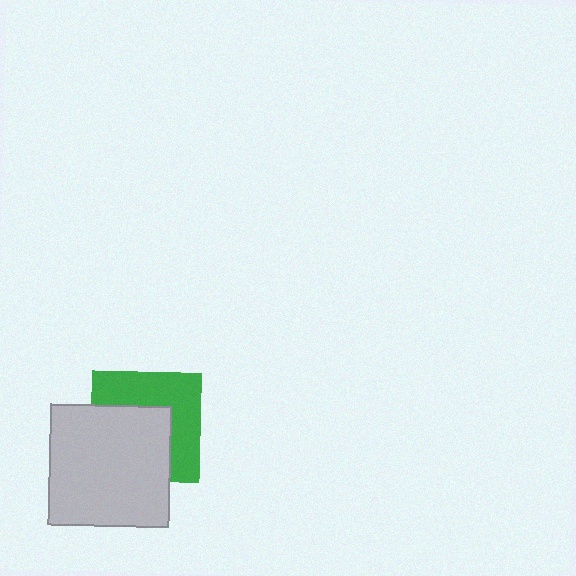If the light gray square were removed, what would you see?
You would see the complete green square.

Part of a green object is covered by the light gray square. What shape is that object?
It is a square.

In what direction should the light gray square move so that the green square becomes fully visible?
The light gray square should move toward the lower-left. That is the shortest direction to clear the overlap and leave the green square fully visible.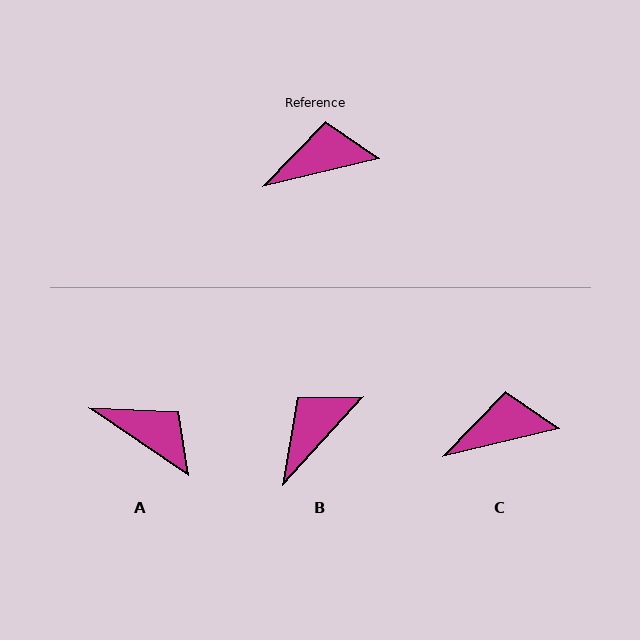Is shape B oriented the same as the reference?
No, it is off by about 35 degrees.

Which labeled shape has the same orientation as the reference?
C.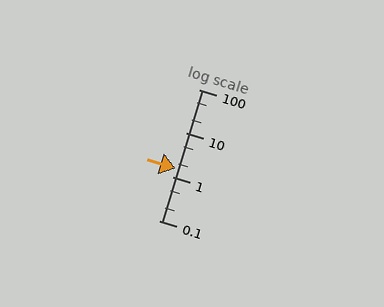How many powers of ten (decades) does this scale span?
The scale spans 3 decades, from 0.1 to 100.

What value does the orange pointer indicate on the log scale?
The pointer indicates approximately 1.6.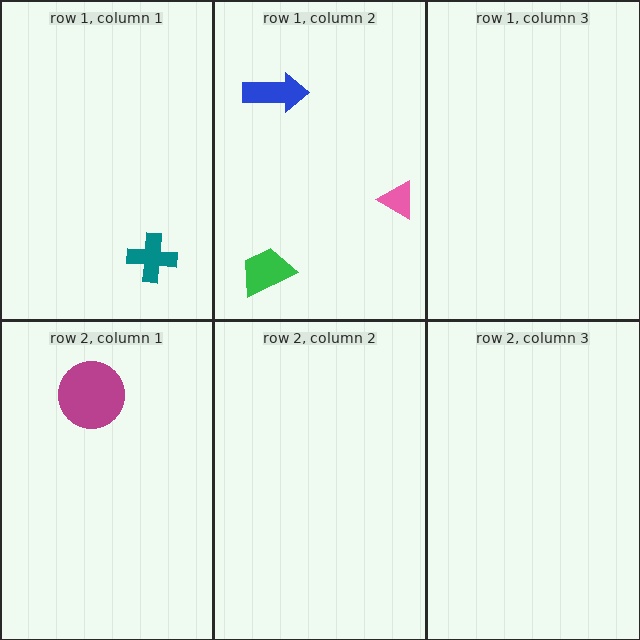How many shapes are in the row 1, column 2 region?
3.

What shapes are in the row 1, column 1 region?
The teal cross.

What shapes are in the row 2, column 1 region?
The magenta circle.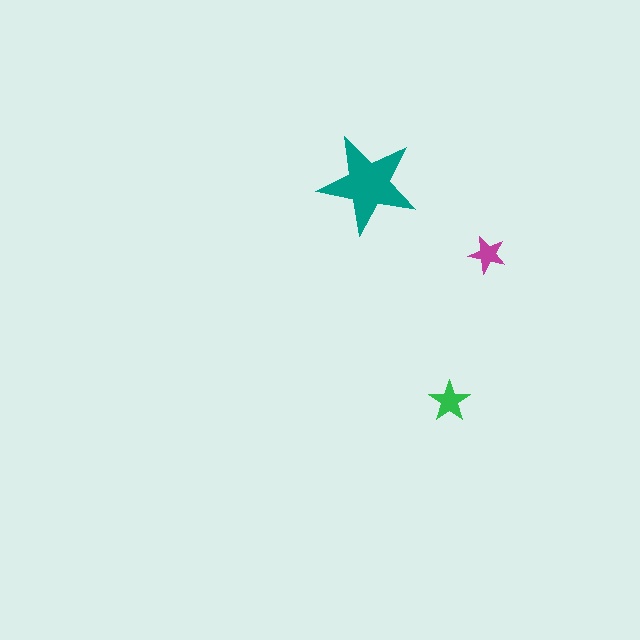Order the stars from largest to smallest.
the teal one, the green one, the magenta one.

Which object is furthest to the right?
The magenta star is rightmost.